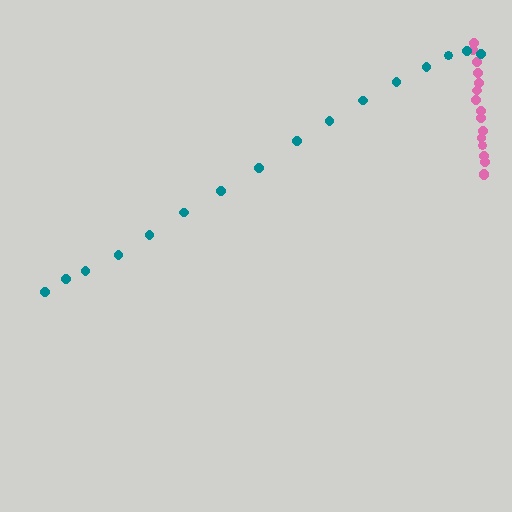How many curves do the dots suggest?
There are 2 distinct paths.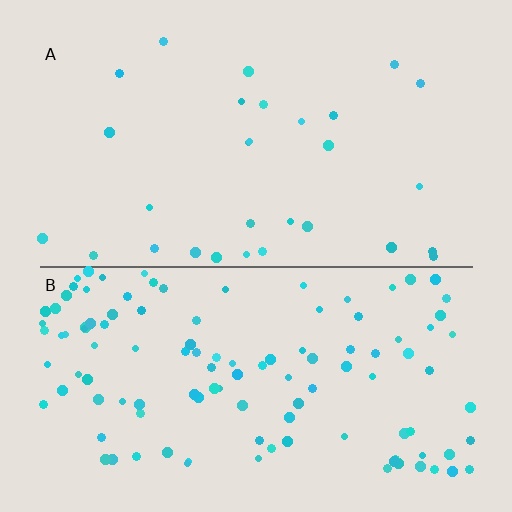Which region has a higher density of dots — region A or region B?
B (the bottom).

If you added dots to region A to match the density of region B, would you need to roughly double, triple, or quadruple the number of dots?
Approximately quadruple.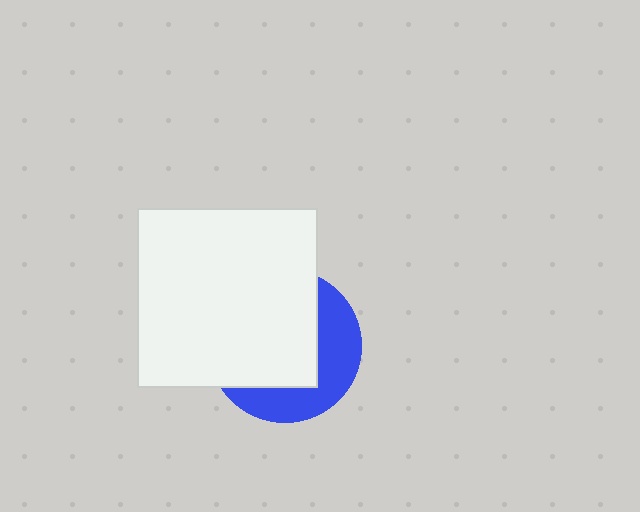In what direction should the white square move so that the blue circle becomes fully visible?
The white square should move toward the upper-left. That is the shortest direction to clear the overlap and leave the blue circle fully visible.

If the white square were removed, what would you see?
You would see the complete blue circle.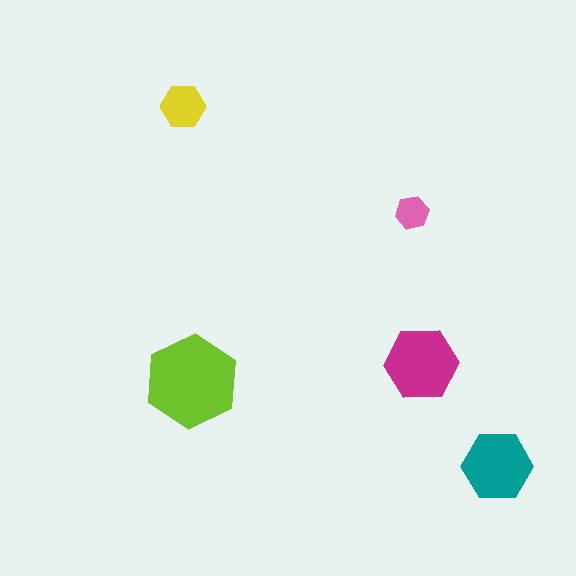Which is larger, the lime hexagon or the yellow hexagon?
The lime one.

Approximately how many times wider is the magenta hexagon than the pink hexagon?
About 2 times wider.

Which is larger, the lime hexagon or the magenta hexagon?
The lime one.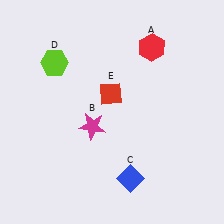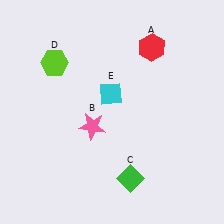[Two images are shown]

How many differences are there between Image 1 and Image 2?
There are 3 differences between the two images.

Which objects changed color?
B changed from magenta to pink. C changed from blue to green. E changed from red to cyan.